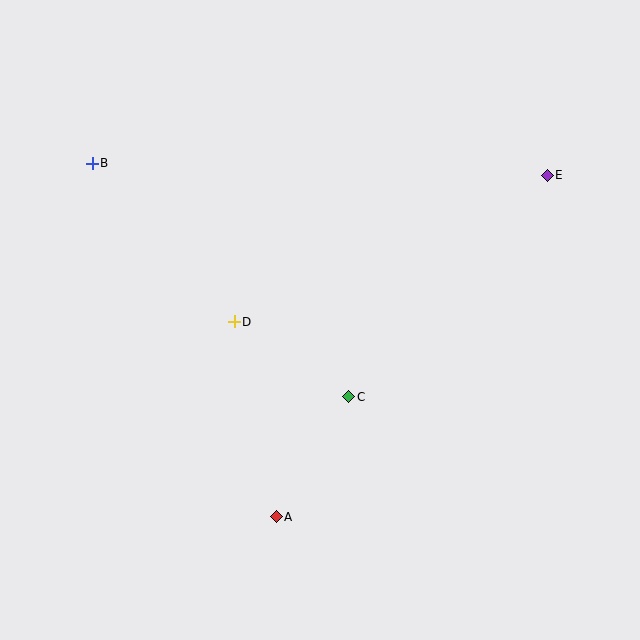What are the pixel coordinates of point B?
Point B is at (92, 163).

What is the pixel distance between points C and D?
The distance between C and D is 137 pixels.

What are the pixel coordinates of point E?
Point E is at (547, 175).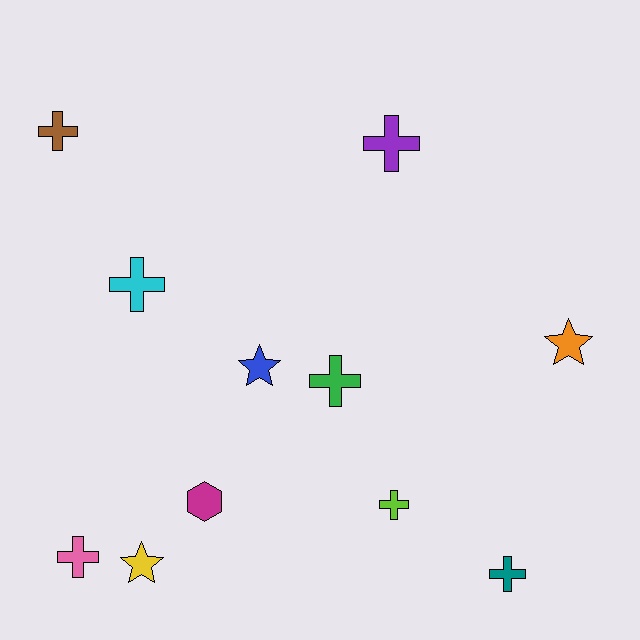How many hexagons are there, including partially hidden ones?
There is 1 hexagon.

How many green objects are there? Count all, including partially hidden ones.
There is 1 green object.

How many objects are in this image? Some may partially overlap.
There are 11 objects.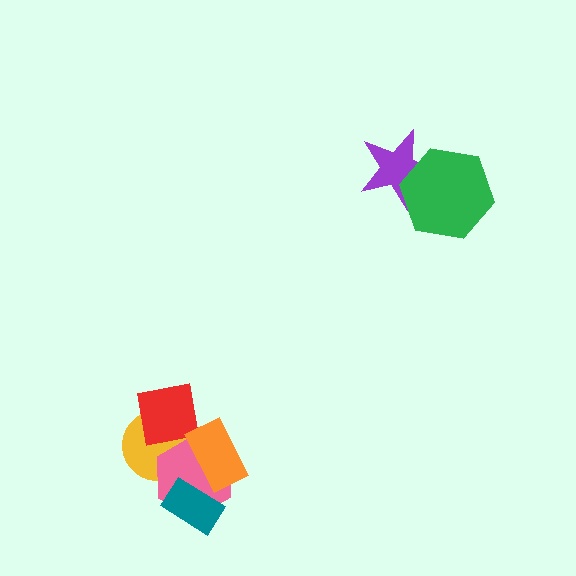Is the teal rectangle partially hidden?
No, no other shape covers it.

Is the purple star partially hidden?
Yes, it is partially covered by another shape.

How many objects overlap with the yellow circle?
3 objects overlap with the yellow circle.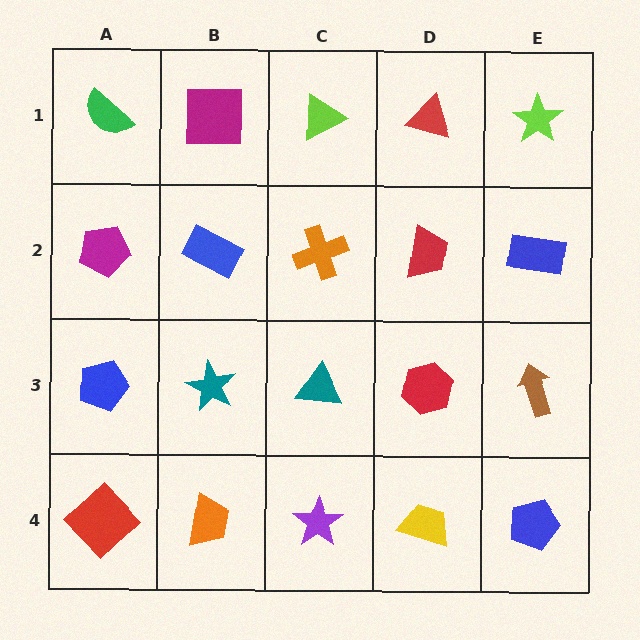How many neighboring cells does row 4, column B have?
3.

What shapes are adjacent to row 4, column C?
A teal triangle (row 3, column C), an orange trapezoid (row 4, column B), a yellow trapezoid (row 4, column D).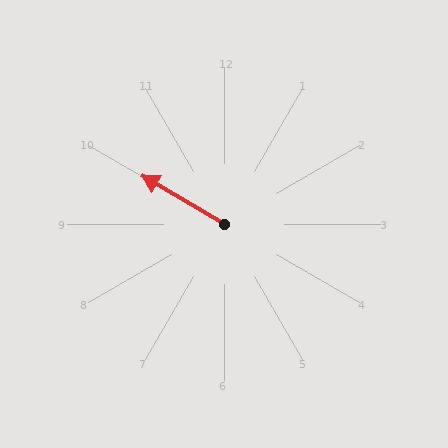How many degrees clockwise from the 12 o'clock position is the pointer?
Approximately 301 degrees.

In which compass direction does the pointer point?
Northwest.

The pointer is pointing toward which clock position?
Roughly 10 o'clock.